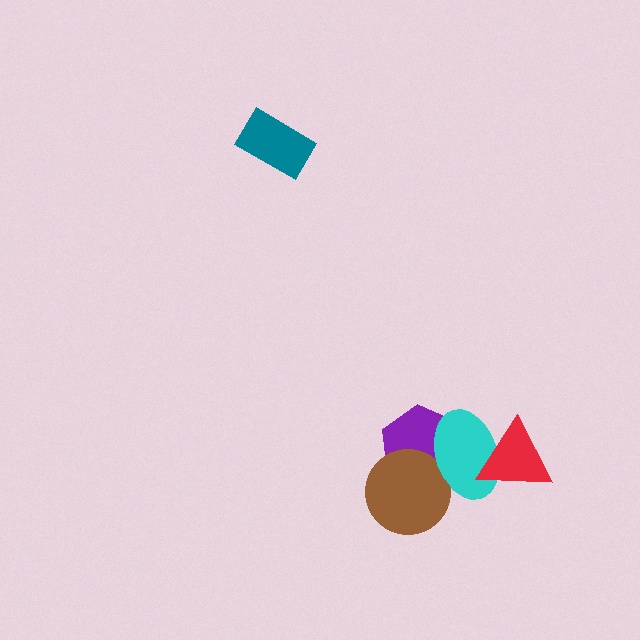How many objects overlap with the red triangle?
1 object overlaps with the red triangle.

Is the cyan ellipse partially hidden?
Yes, it is partially covered by another shape.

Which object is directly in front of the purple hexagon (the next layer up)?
The brown circle is directly in front of the purple hexagon.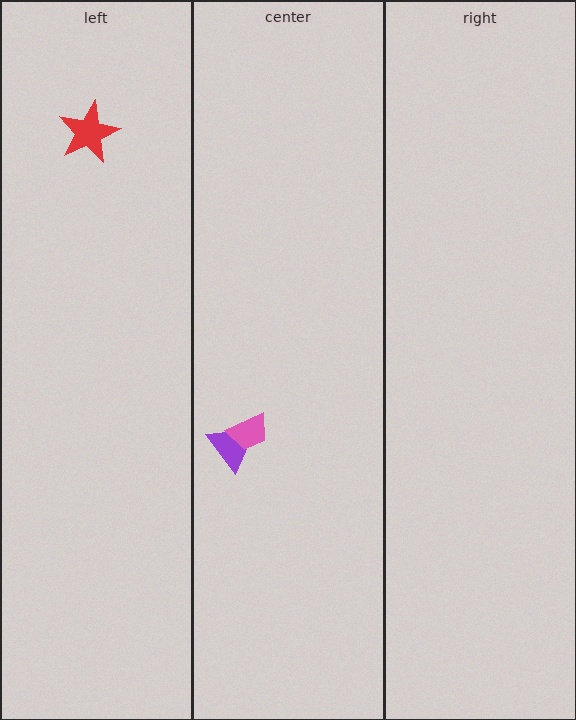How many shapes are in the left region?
1.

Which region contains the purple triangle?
The center region.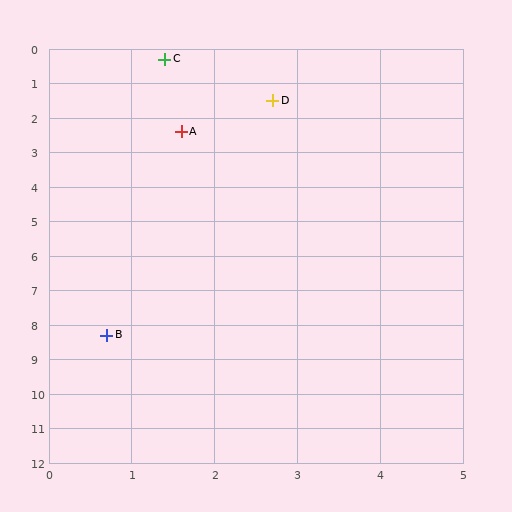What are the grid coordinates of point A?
Point A is at approximately (1.6, 2.4).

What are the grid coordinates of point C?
Point C is at approximately (1.4, 0.3).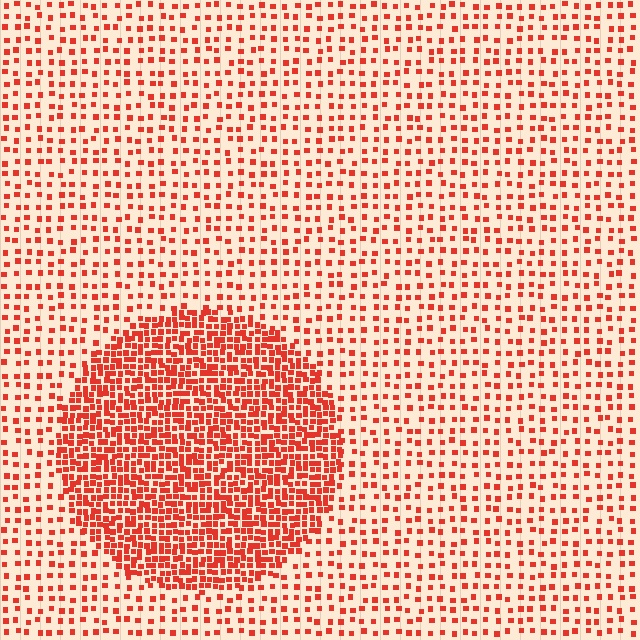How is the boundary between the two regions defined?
The boundary is defined by a change in element density (approximately 2.7x ratio). All elements are the same color, size, and shape.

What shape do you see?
I see a circle.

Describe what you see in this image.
The image contains small red elements arranged at two different densities. A circle-shaped region is visible where the elements are more densely packed than the surrounding area.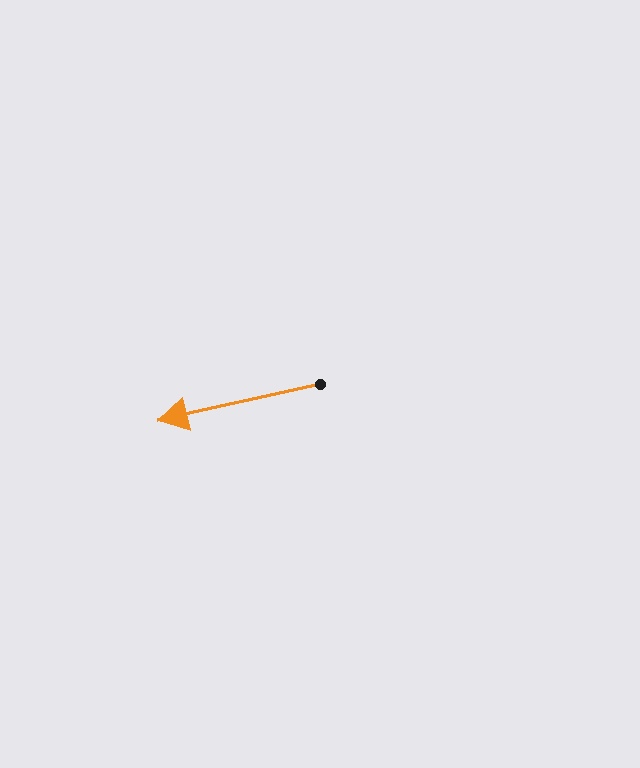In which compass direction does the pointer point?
West.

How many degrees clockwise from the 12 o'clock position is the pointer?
Approximately 257 degrees.